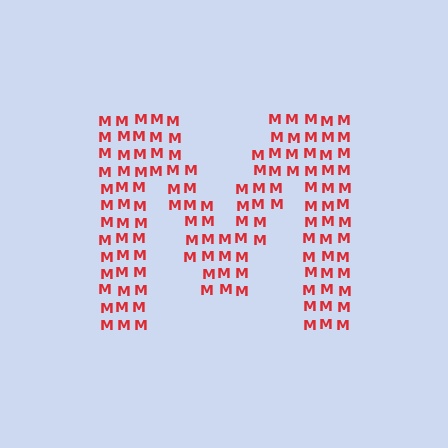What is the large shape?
The large shape is the letter M.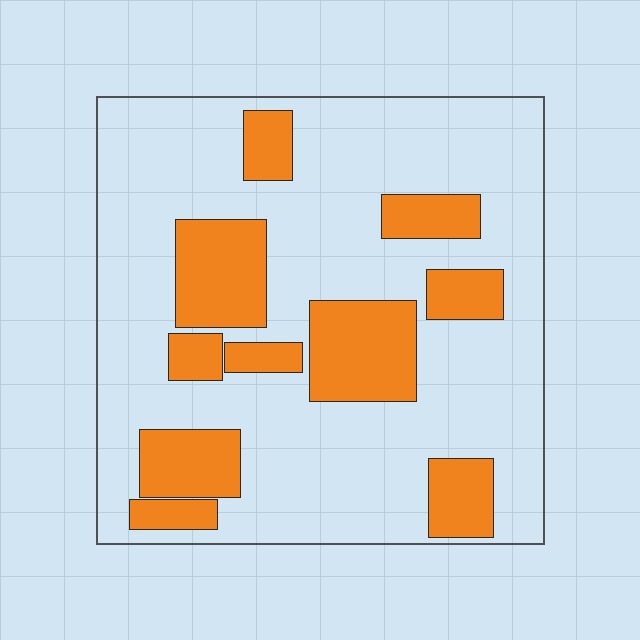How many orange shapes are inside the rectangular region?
10.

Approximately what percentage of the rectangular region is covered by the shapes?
Approximately 25%.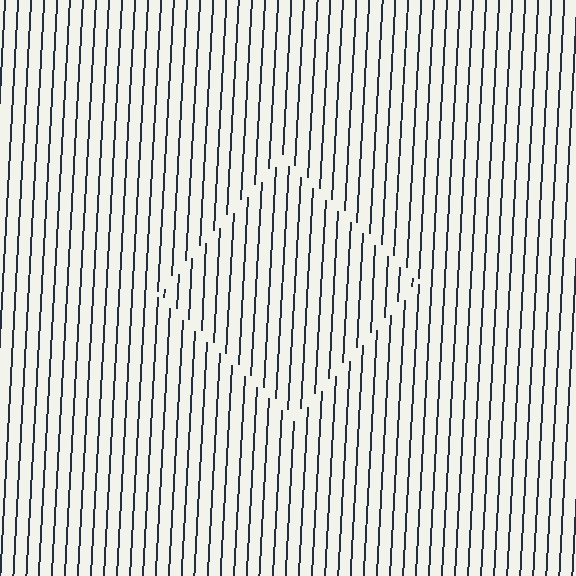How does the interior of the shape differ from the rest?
The interior of the shape contains the same grating, shifted by half a period — the contour is defined by the phase discontinuity where line-ends from the inner and outer gratings abut.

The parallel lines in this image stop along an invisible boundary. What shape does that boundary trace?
An illusory square. The interior of the shape contains the same grating, shifted by half a period — the contour is defined by the phase discontinuity where line-ends from the inner and outer gratings abut.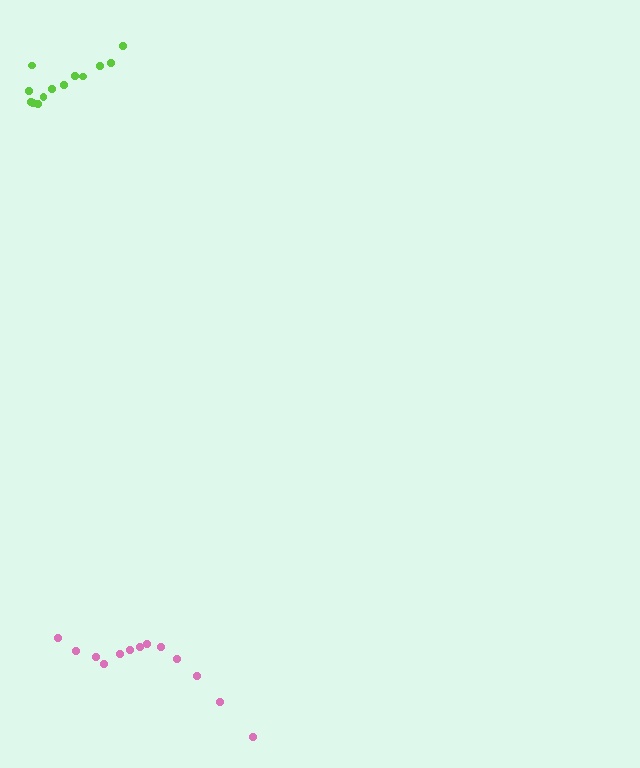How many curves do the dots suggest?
There are 2 distinct paths.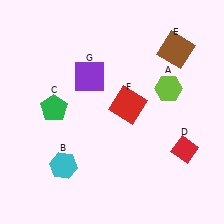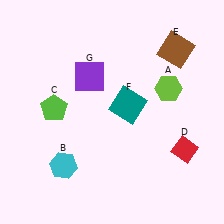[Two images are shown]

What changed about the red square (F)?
In Image 1, F is red. In Image 2, it changed to teal.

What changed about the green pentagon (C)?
In Image 1, C is green. In Image 2, it changed to lime.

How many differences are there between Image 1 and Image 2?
There are 2 differences between the two images.